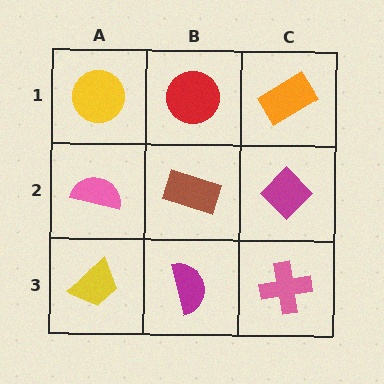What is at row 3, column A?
A yellow trapezoid.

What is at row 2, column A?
A pink semicircle.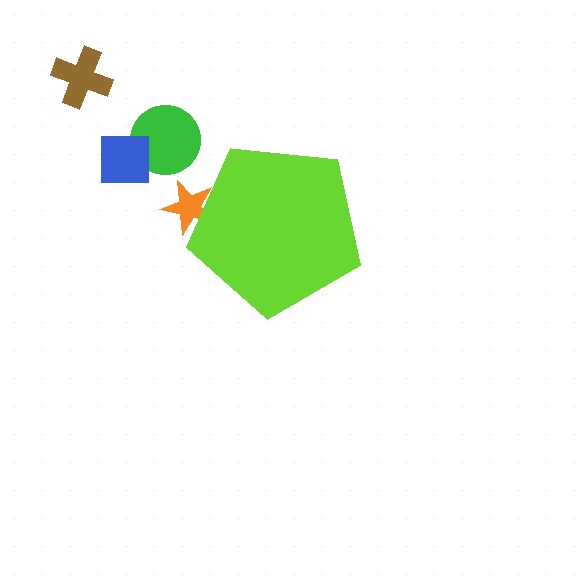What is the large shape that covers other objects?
A lime pentagon.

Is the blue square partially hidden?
No, the blue square is fully visible.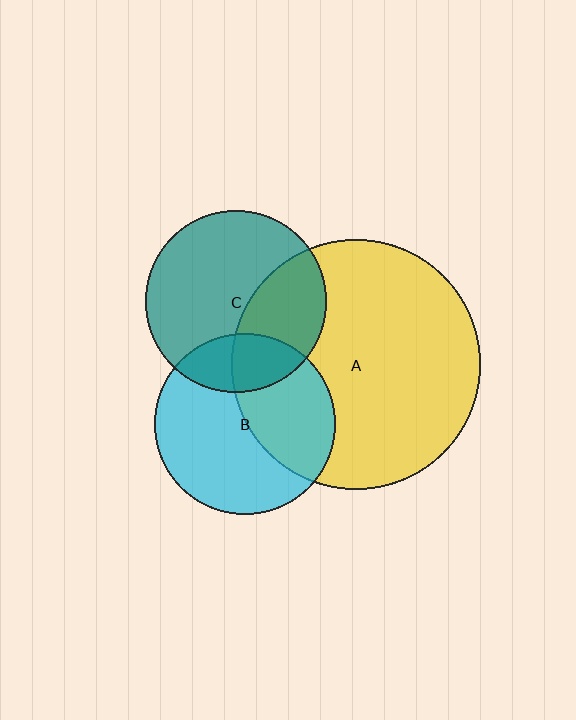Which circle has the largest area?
Circle A (yellow).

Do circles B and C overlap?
Yes.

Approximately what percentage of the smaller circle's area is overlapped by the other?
Approximately 20%.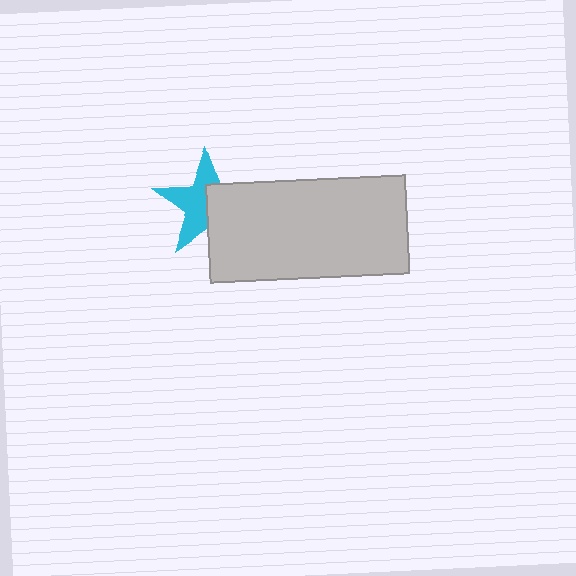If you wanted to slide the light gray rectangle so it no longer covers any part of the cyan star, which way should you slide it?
Slide it toward the lower-right — that is the most direct way to separate the two shapes.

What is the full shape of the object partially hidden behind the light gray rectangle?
The partially hidden object is a cyan star.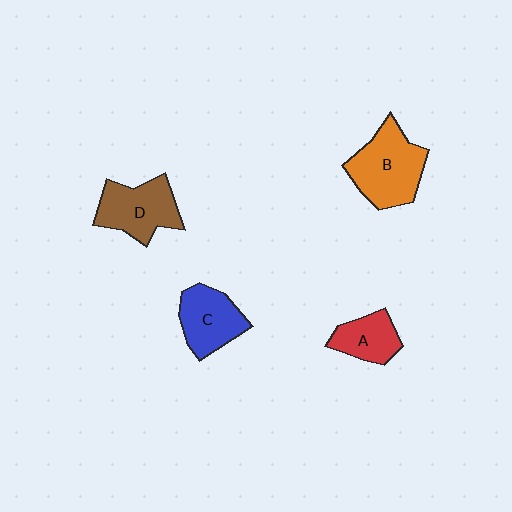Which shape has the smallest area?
Shape A (red).